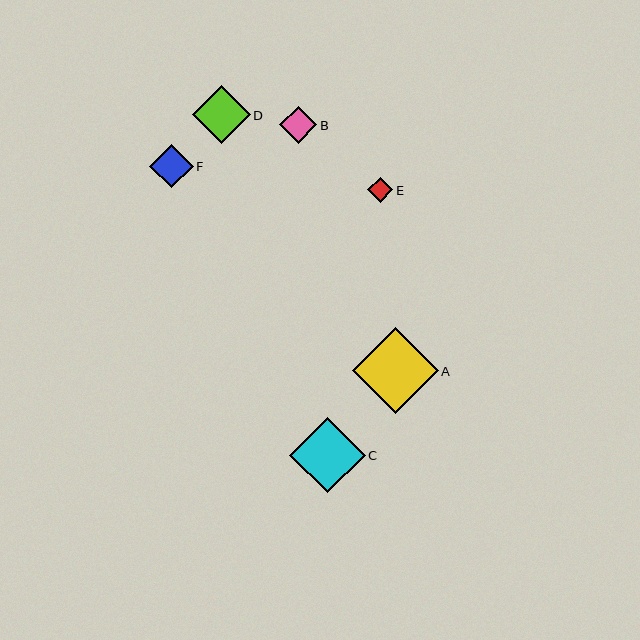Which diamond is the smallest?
Diamond E is the smallest with a size of approximately 25 pixels.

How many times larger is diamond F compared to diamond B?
Diamond F is approximately 1.2 times the size of diamond B.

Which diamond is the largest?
Diamond A is the largest with a size of approximately 86 pixels.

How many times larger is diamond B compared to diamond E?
Diamond B is approximately 1.5 times the size of diamond E.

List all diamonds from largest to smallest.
From largest to smallest: A, C, D, F, B, E.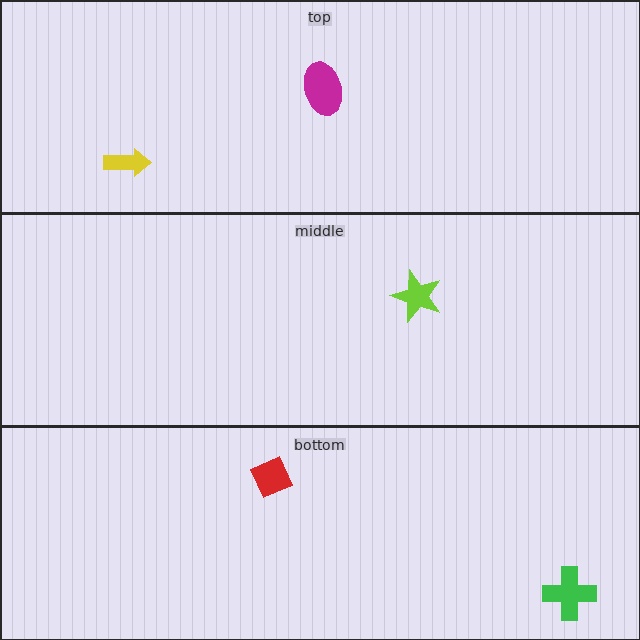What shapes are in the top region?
The yellow arrow, the magenta ellipse.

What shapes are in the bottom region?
The red diamond, the green cross.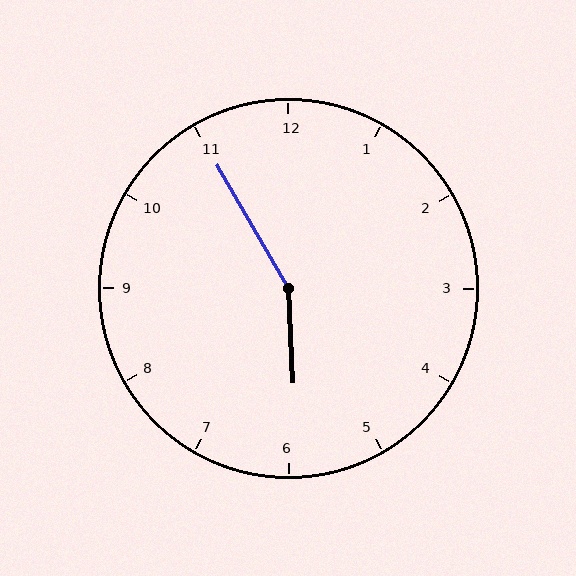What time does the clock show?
5:55.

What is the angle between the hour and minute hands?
Approximately 152 degrees.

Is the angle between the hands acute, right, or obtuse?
It is obtuse.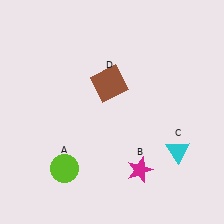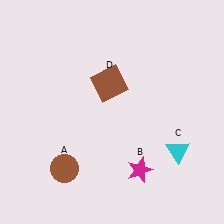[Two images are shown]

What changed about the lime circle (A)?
In Image 1, A is lime. In Image 2, it changed to brown.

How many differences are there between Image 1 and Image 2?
There is 1 difference between the two images.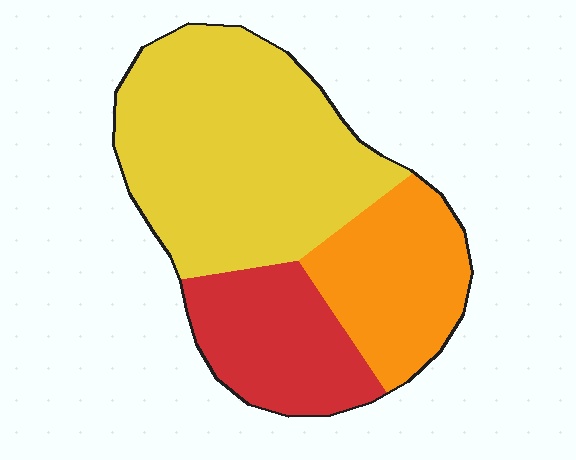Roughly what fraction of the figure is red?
Red takes up about one quarter (1/4) of the figure.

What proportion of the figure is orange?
Orange takes up about one quarter (1/4) of the figure.